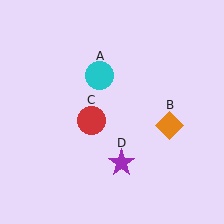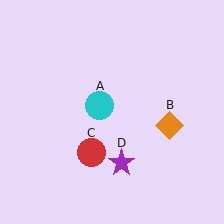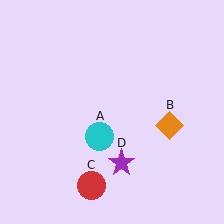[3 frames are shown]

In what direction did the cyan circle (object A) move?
The cyan circle (object A) moved down.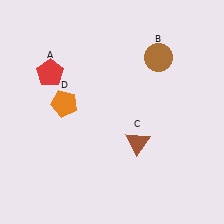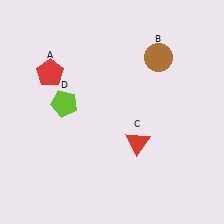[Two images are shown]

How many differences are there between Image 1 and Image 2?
There are 2 differences between the two images.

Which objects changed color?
C changed from brown to red. D changed from orange to lime.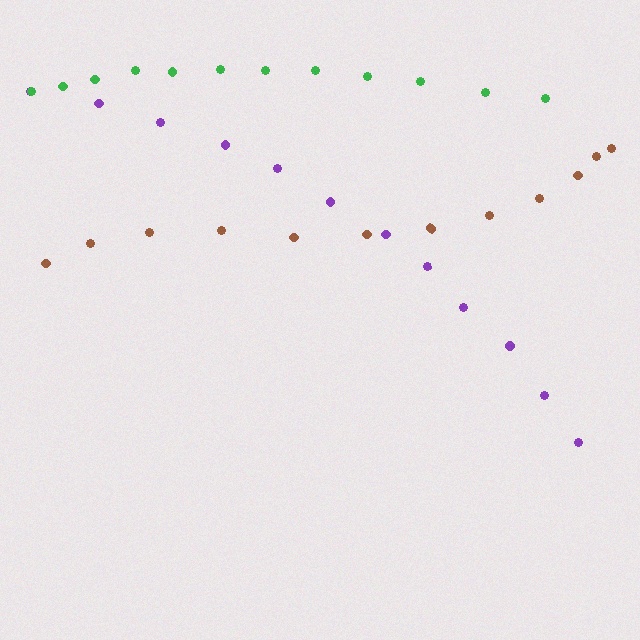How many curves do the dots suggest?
There are 3 distinct paths.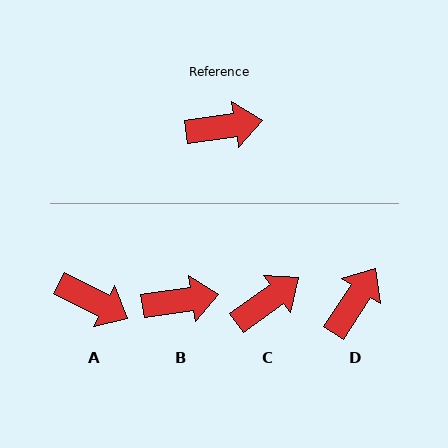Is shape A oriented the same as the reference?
No, it is off by about 36 degrees.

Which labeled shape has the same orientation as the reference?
B.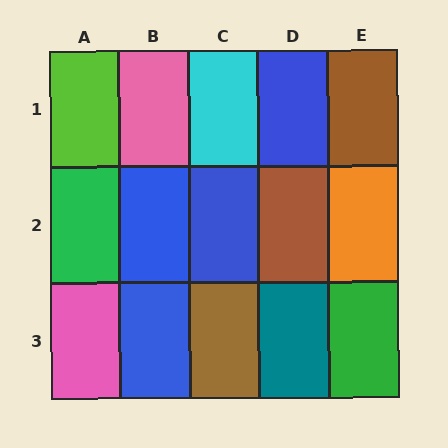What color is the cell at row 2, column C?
Blue.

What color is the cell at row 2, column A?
Green.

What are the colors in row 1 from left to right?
Lime, pink, cyan, blue, brown.